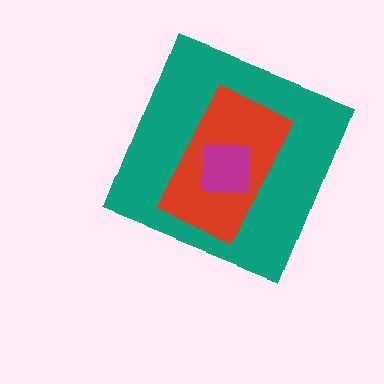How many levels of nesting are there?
3.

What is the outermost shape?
The teal diamond.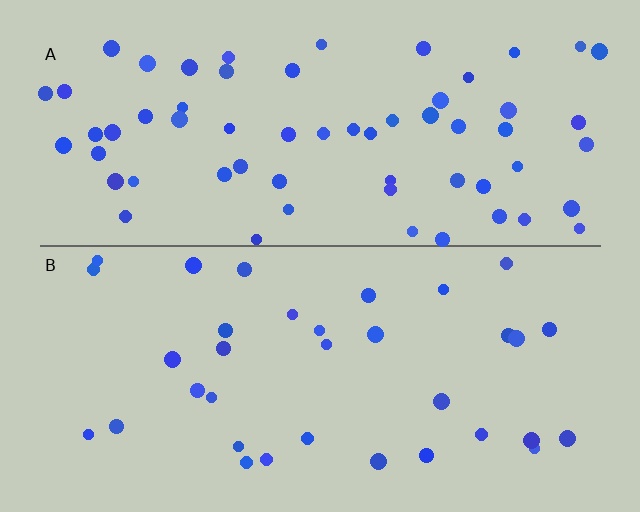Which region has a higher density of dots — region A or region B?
A (the top).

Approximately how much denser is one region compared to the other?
Approximately 1.8× — region A over region B.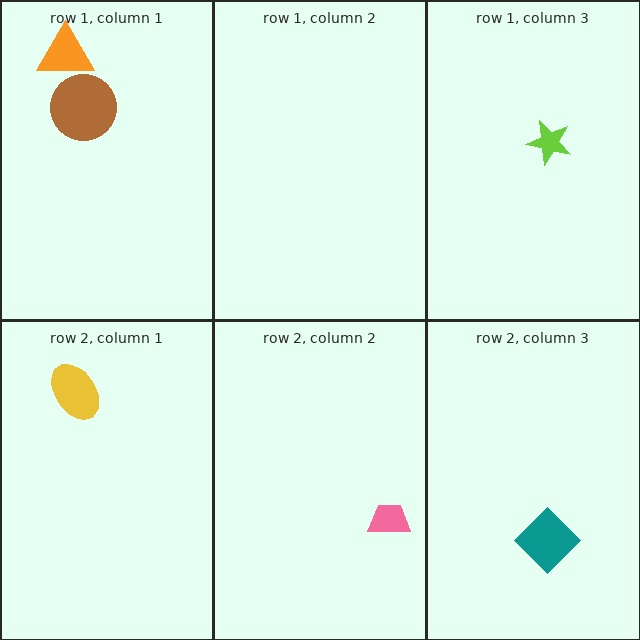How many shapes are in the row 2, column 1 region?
1.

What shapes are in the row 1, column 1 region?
The brown circle, the orange triangle.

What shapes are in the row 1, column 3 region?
The lime star.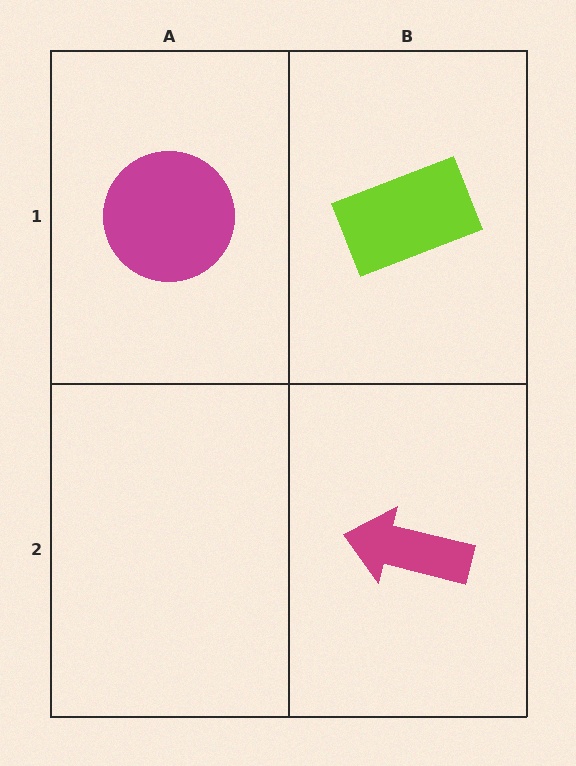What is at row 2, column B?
A magenta arrow.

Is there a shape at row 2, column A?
No, that cell is empty.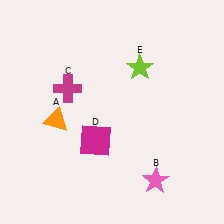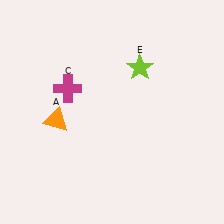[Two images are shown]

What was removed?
The magenta square (D), the pink star (B) were removed in Image 2.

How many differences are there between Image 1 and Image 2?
There are 2 differences between the two images.